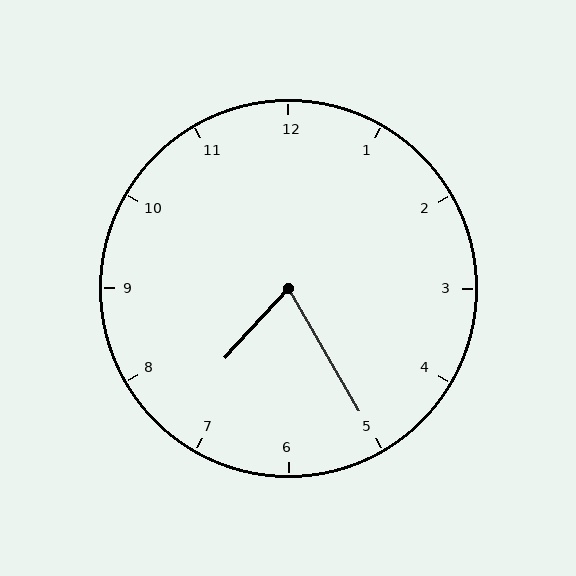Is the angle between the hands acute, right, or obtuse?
It is acute.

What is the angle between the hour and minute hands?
Approximately 72 degrees.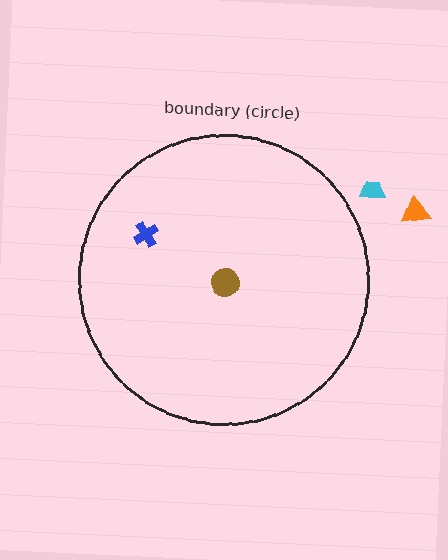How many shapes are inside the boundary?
2 inside, 2 outside.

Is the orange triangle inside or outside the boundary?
Outside.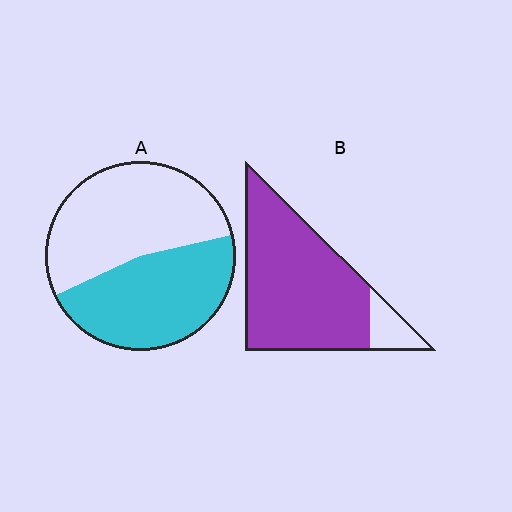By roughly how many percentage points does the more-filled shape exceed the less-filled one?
By roughly 40 percentage points (B over A).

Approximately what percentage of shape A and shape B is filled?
A is approximately 45% and B is approximately 90%.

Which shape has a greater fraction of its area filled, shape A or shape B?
Shape B.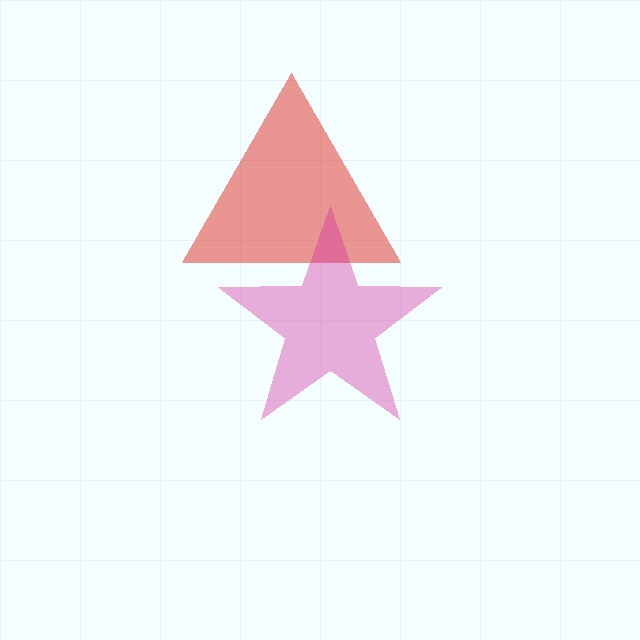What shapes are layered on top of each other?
The layered shapes are: a red triangle, a magenta star.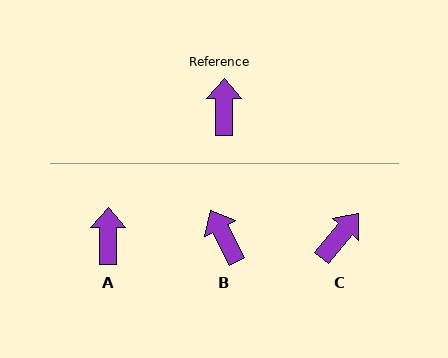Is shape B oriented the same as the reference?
No, it is off by about 28 degrees.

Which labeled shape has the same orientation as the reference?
A.